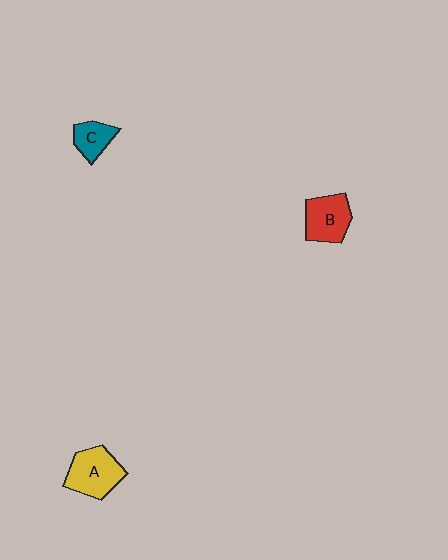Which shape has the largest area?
Shape A (yellow).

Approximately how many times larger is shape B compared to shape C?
Approximately 1.6 times.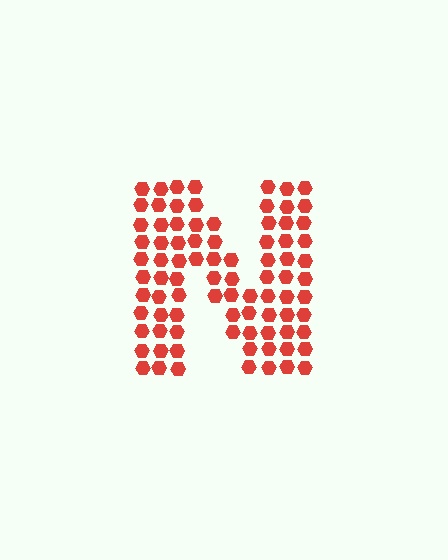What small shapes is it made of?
It is made of small hexagons.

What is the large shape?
The large shape is the letter N.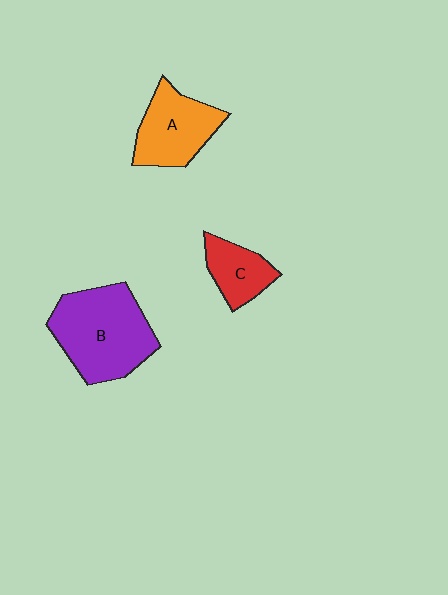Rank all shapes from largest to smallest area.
From largest to smallest: B (purple), A (orange), C (red).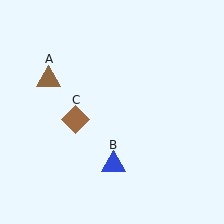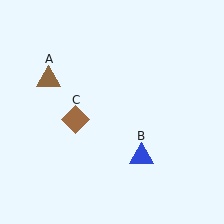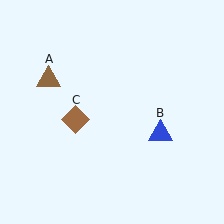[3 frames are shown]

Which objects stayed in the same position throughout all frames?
Brown triangle (object A) and brown diamond (object C) remained stationary.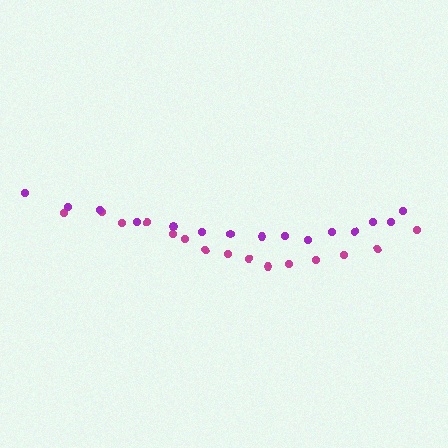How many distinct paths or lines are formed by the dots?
There are 2 distinct paths.